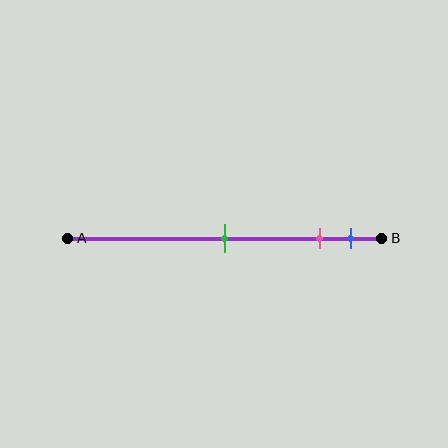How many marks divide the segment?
There are 3 marks dividing the segment.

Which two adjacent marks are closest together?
The pink and blue marks are the closest adjacent pair.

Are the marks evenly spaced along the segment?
No, the marks are not evenly spaced.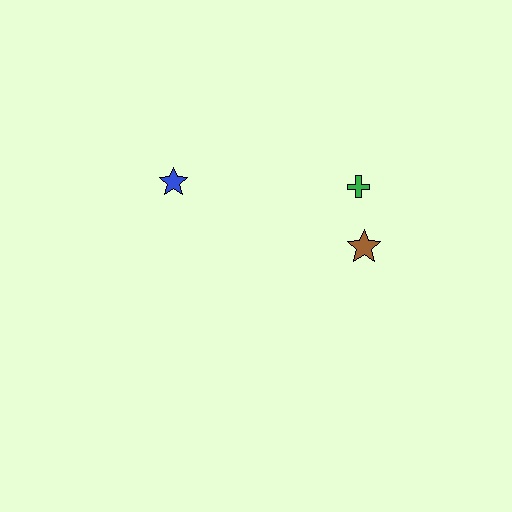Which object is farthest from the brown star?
The blue star is farthest from the brown star.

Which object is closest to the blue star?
The green cross is closest to the blue star.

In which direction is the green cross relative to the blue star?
The green cross is to the right of the blue star.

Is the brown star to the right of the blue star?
Yes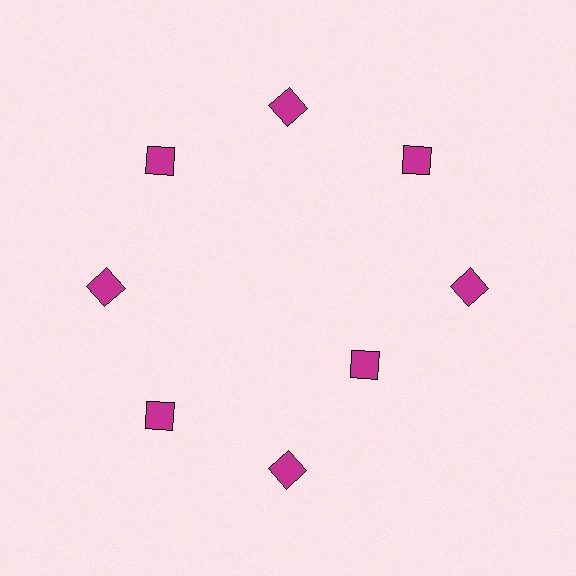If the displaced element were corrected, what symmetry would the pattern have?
It would have 8-fold rotational symmetry — the pattern would map onto itself every 45 degrees.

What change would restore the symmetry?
The symmetry would be restored by moving it outward, back onto the ring so that all 8 diamonds sit at equal angles and equal distance from the center.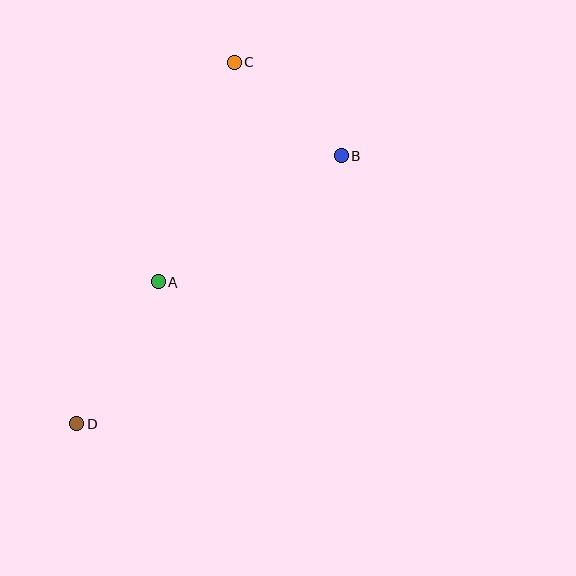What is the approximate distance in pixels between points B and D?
The distance between B and D is approximately 376 pixels.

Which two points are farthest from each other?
Points C and D are farthest from each other.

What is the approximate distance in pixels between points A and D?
The distance between A and D is approximately 163 pixels.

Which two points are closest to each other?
Points B and C are closest to each other.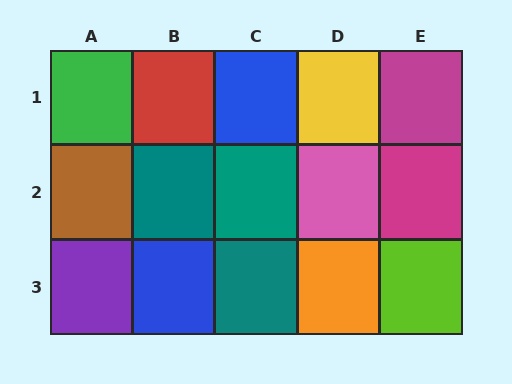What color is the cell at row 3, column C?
Teal.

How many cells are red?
1 cell is red.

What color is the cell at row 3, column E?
Lime.